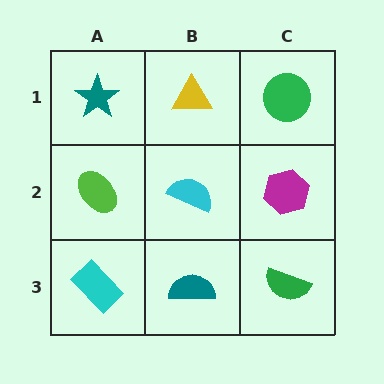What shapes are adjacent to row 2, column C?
A green circle (row 1, column C), a green semicircle (row 3, column C), a cyan semicircle (row 2, column B).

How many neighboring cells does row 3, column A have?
2.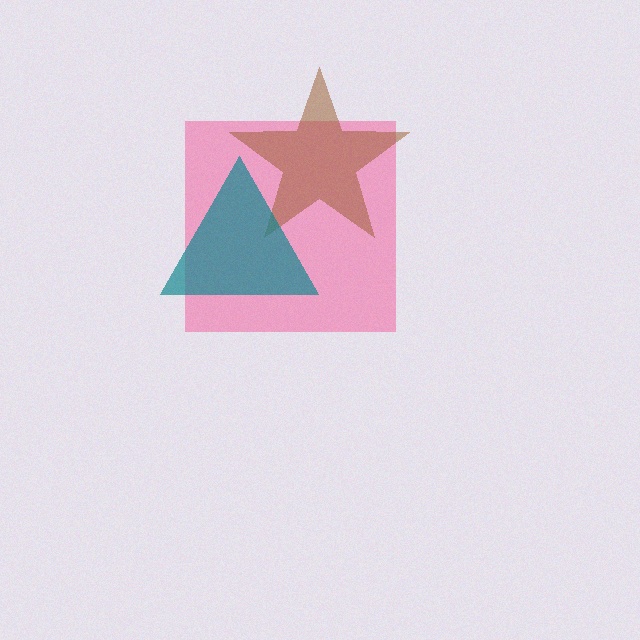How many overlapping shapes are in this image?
There are 3 overlapping shapes in the image.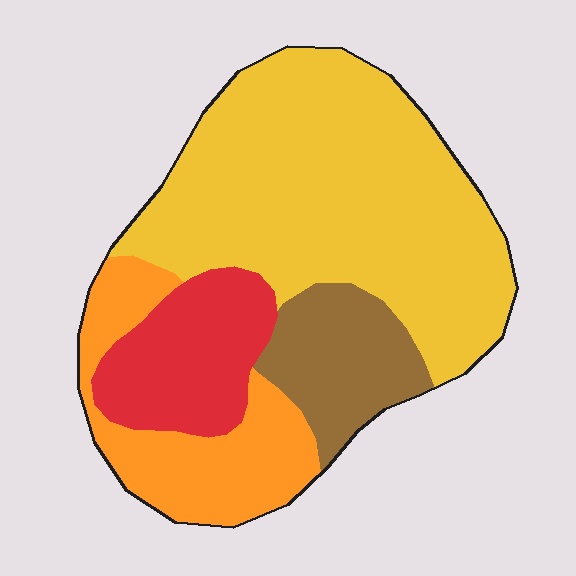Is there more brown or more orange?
Orange.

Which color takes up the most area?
Yellow, at roughly 50%.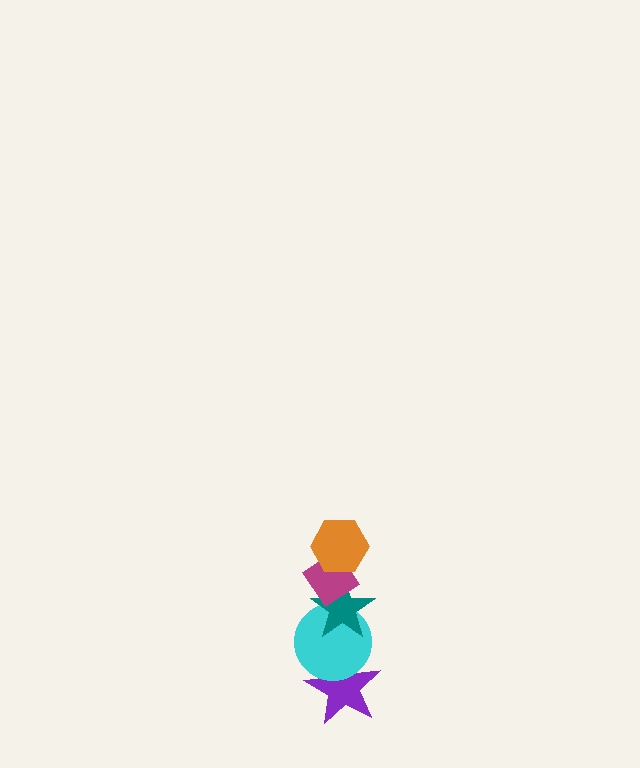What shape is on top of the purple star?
The cyan circle is on top of the purple star.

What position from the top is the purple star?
The purple star is 5th from the top.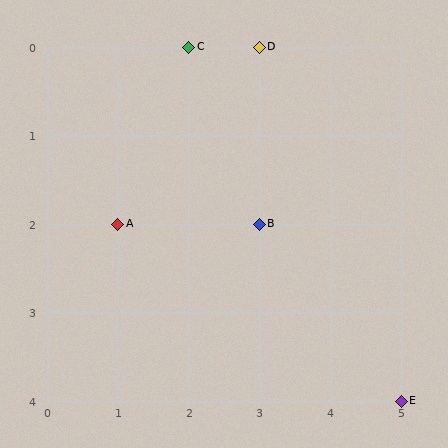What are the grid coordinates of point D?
Point D is at grid coordinates (3, 0).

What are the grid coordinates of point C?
Point C is at grid coordinates (2, 0).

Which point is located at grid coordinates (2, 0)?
Point C is at (2, 0).